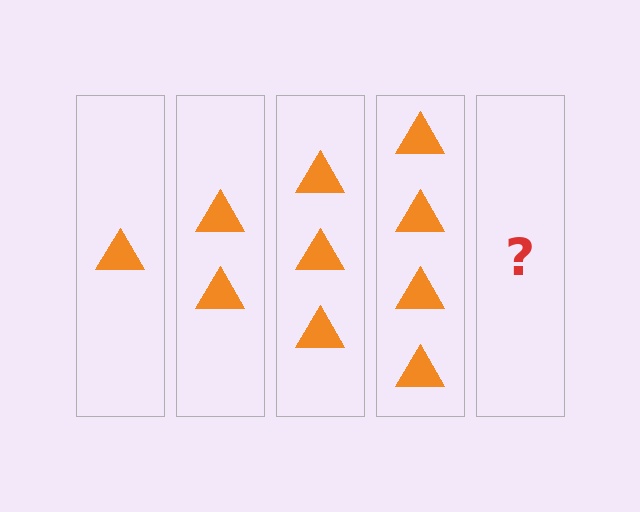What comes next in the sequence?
The next element should be 5 triangles.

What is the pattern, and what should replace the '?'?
The pattern is that each step adds one more triangle. The '?' should be 5 triangles.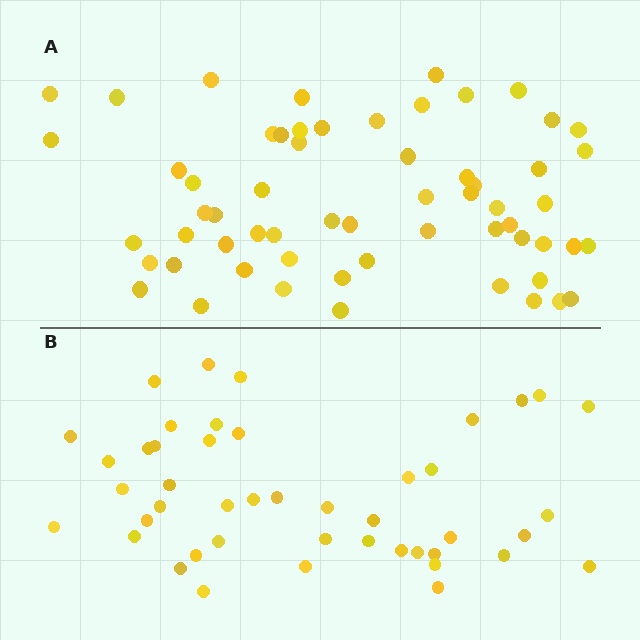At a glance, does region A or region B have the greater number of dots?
Region A (the top region) has more dots.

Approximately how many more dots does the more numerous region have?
Region A has approximately 15 more dots than region B.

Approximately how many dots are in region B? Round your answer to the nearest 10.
About 40 dots. (The exact count is 45, which rounds to 40.)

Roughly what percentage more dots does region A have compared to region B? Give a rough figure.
About 35% more.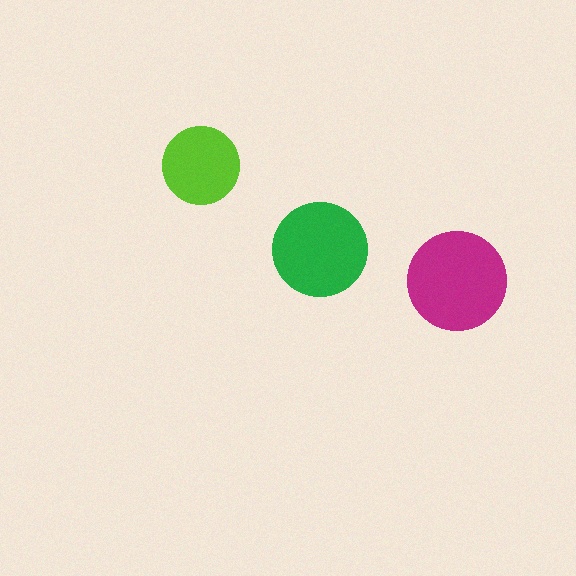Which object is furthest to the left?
The lime circle is leftmost.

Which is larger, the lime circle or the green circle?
The green one.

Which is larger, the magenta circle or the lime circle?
The magenta one.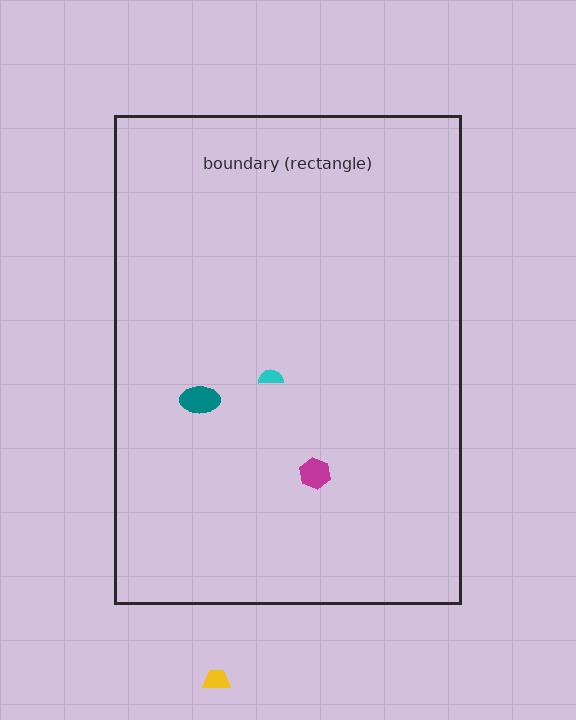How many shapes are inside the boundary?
3 inside, 1 outside.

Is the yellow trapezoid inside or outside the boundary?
Outside.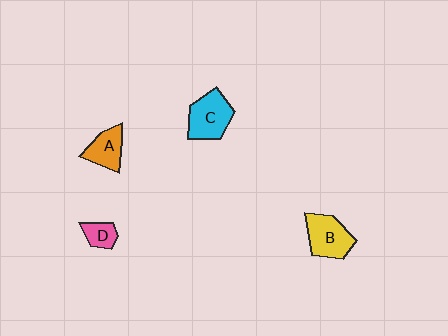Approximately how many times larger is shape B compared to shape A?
Approximately 1.3 times.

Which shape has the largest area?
Shape C (cyan).